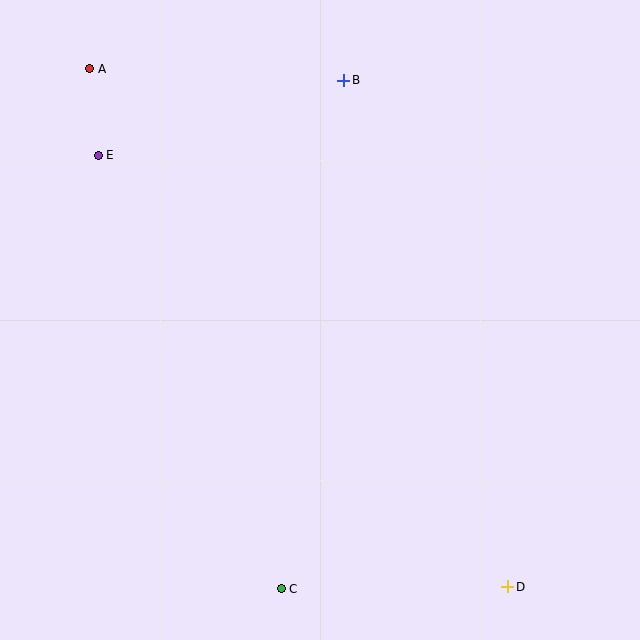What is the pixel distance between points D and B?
The distance between D and B is 533 pixels.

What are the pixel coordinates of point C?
Point C is at (281, 589).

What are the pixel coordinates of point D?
Point D is at (508, 587).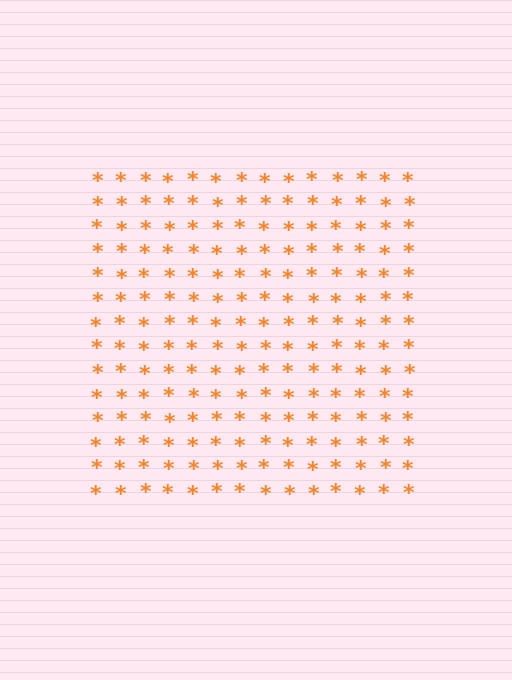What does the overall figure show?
The overall figure shows a square.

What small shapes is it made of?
It is made of small asterisks.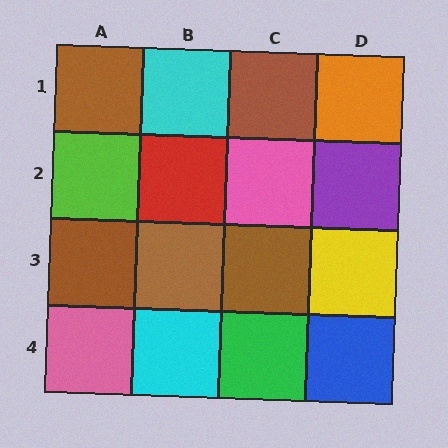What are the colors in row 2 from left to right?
Lime, red, pink, purple.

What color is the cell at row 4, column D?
Blue.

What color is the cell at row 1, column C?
Brown.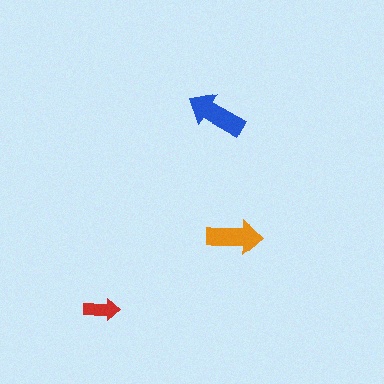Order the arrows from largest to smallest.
the blue one, the orange one, the red one.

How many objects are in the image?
There are 3 objects in the image.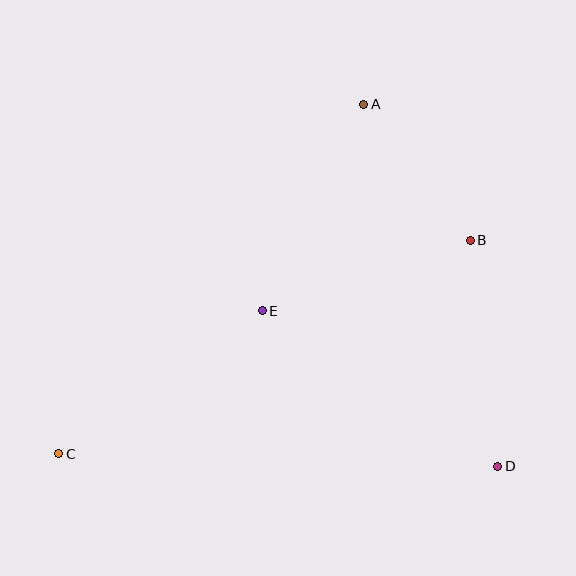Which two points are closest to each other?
Points A and B are closest to each other.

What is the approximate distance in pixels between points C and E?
The distance between C and E is approximately 249 pixels.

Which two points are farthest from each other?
Points A and C are farthest from each other.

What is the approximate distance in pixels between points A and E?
The distance between A and E is approximately 230 pixels.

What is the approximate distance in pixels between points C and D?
The distance between C and D is approximately 439 pixels.